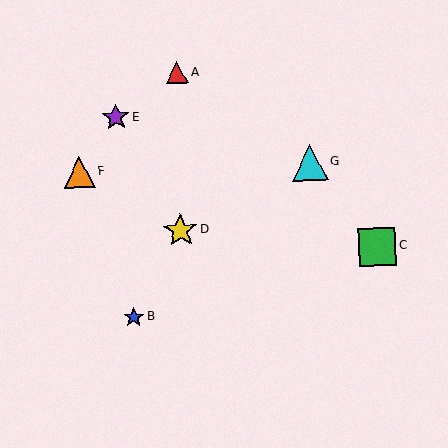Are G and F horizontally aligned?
Yes, both are at y≈162.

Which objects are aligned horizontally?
Objects F, G are aligned horizontally.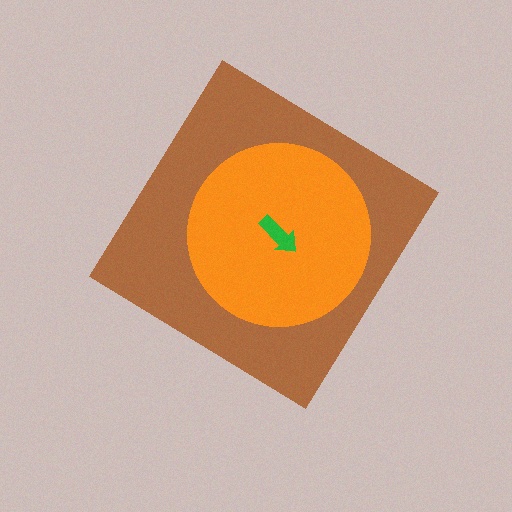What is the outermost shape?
The brown diamond.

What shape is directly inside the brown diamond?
The orange circle.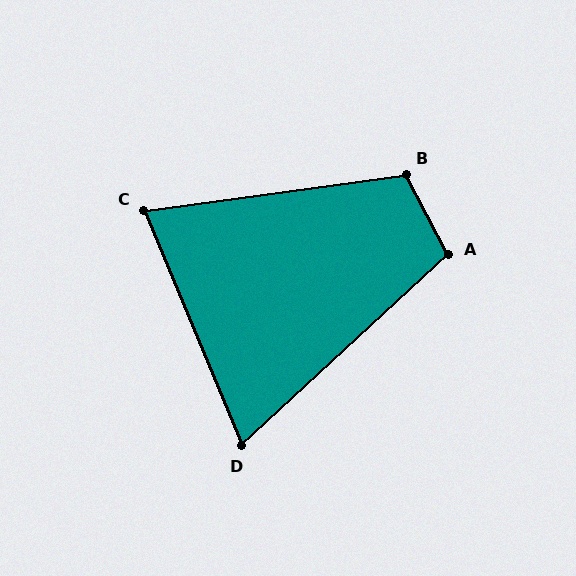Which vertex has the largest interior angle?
B, at approximately 110 degrees.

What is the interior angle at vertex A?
Approximately 105 degrees (obtuse).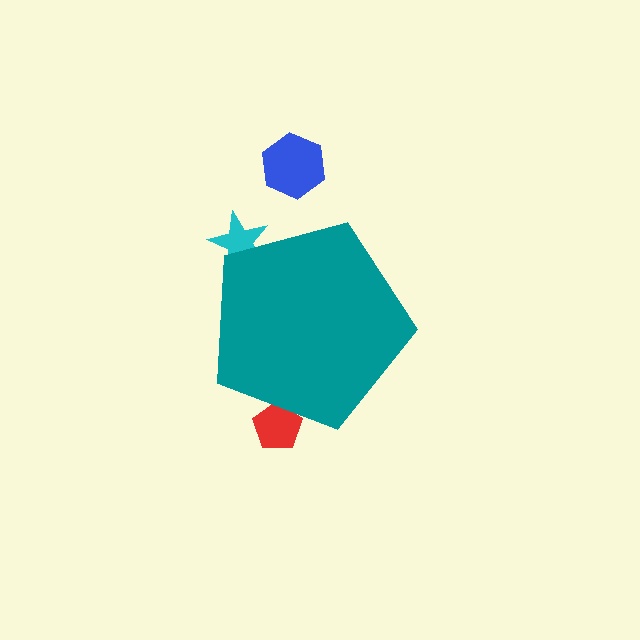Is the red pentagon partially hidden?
Yes, the red pentagon is partially hidden behind the teal pentagon.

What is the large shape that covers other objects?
A teal pentagon.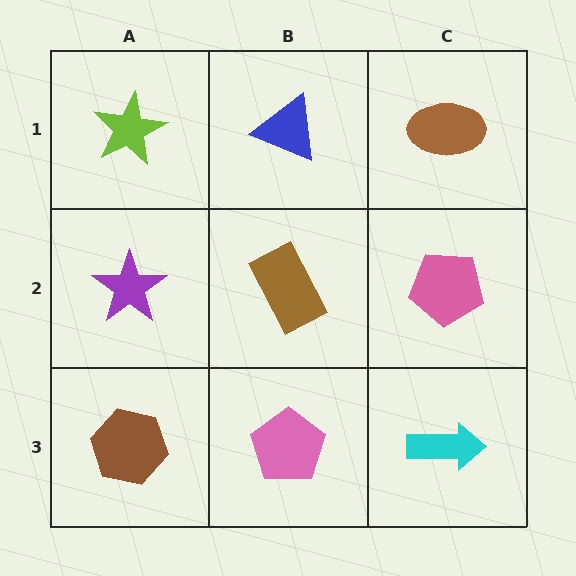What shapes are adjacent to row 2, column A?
A lime star (row 1, column A), a brown hexagon (row 3, column A), a brown rectangle (row 2, column B).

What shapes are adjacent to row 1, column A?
A purple star (row 2, column A), a blue triangle (row 1, column B).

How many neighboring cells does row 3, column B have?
3.